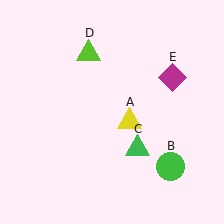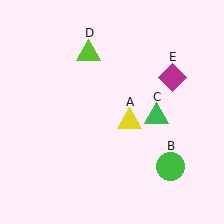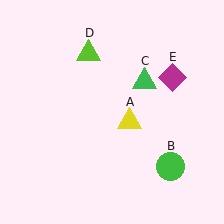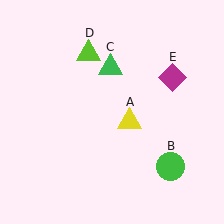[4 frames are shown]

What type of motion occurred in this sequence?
The green triangle (object C) rotated counterclockwise around the center of the scene.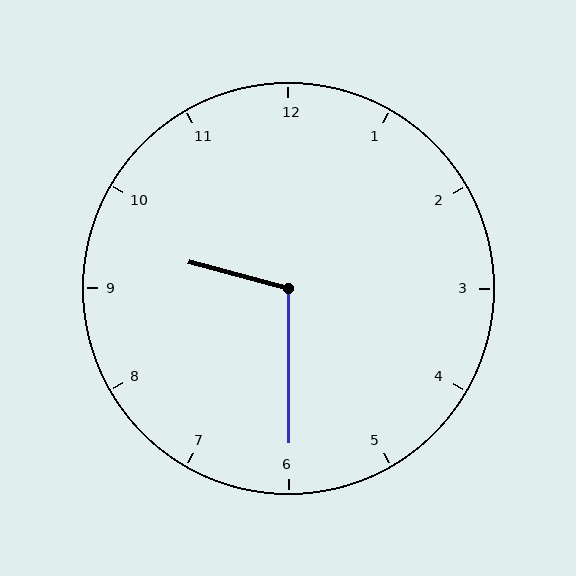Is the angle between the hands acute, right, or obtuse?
It is obtuse.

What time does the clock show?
9:30.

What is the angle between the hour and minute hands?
Approximately 105 degrees.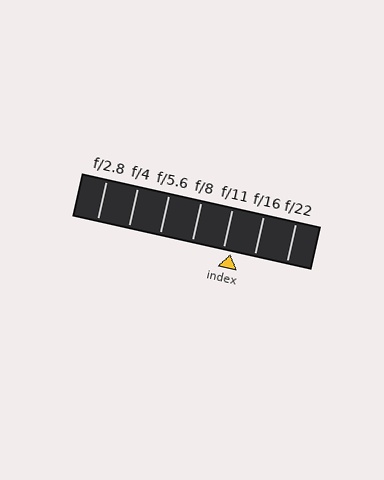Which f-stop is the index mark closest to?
The index mark is closest to f/11.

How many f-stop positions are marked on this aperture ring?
There are 7 f-stop positions marked.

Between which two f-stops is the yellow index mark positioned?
The index mark is between f/11 and f/16.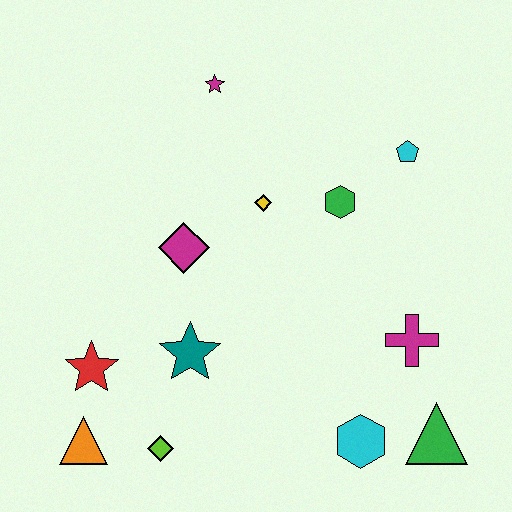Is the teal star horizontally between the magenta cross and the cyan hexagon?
No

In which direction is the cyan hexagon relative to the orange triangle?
The cyan hexagon is to the right of the orange triangle.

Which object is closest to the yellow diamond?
The green hexagon is closest to the yellow diamond.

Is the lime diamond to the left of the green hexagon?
Yes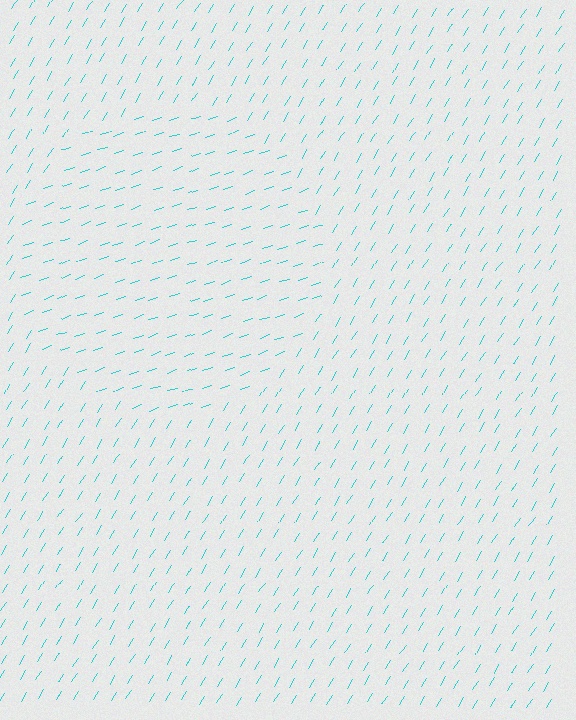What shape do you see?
I see a circle.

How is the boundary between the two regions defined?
The boundary is defined purely by a change in line orientation (approximately 39 degrees difference). All lines are the same color and thickness.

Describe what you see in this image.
The image is filled with small cyan line segments. A circle region in the image has lines oriented differently from the surrounding lines, creating a visible texture boundary.